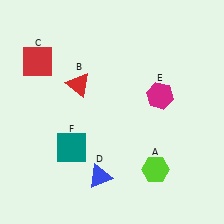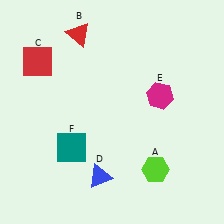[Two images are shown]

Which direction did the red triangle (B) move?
The red triangle (B) moved up.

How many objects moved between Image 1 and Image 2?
1 object moved between the two images.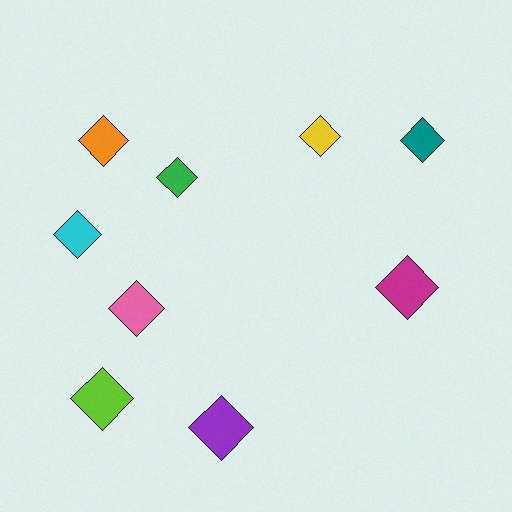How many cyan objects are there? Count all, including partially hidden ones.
There is 1 cyan object.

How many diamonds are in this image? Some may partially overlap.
There are 9 diamonds.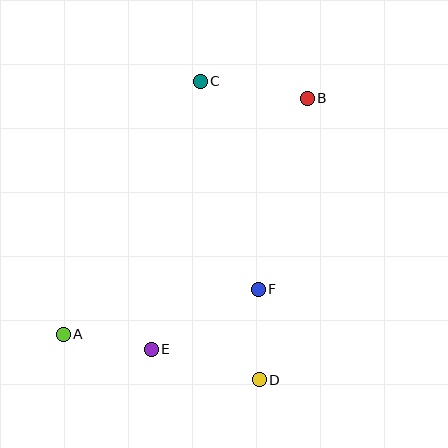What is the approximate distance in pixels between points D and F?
The distance between D and F is approximately 90 pixels.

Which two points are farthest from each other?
Points A and B are farthest from each other.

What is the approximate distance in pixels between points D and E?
The distance between D and E is approximately 112 pixels.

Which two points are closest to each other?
Points A and E are closest to each other.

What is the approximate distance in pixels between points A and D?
The distance between A and D is approximately 201 pixels.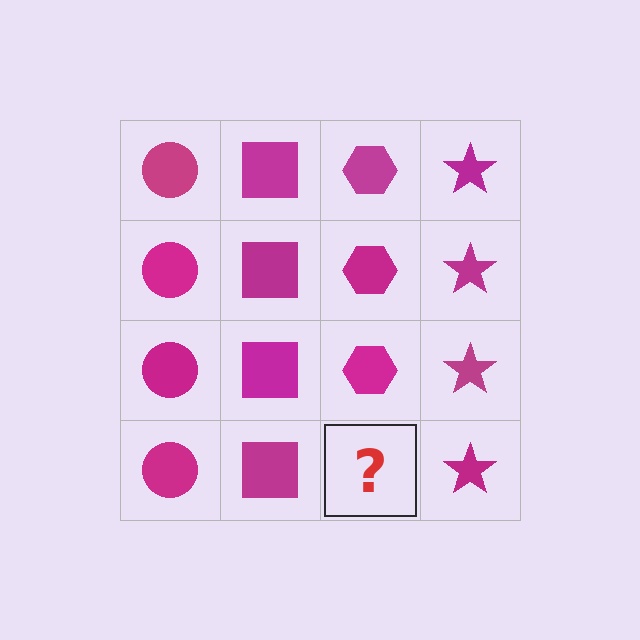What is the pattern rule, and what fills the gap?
The rule is that each column has a consistent shape. The gap should be filled with a magenta hexagon.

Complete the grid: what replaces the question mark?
The question mark should be replaced with a magenta hexagon.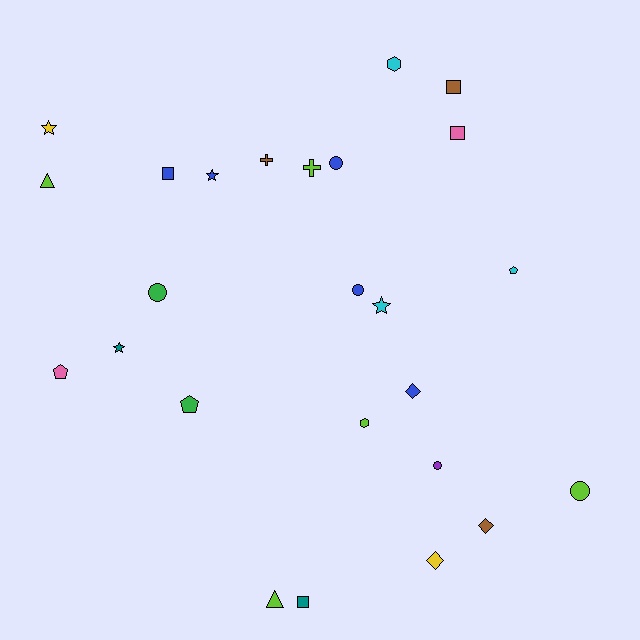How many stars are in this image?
There are 4 stars.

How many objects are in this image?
There are 25 objects.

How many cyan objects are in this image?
There are 3 cyan objects.